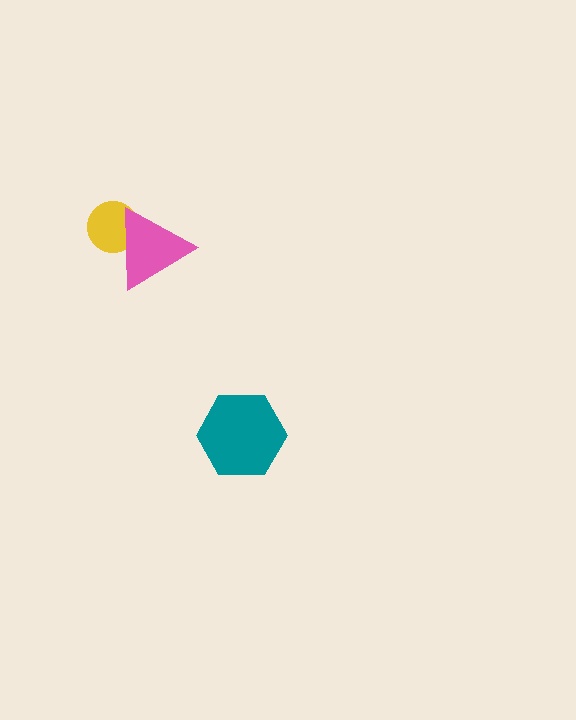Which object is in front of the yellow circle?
The pink triangle is in front of the yellow circle.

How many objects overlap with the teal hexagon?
0 objects overlap with the teal hexagon.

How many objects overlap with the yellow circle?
1 object overlaps with the yellow circle.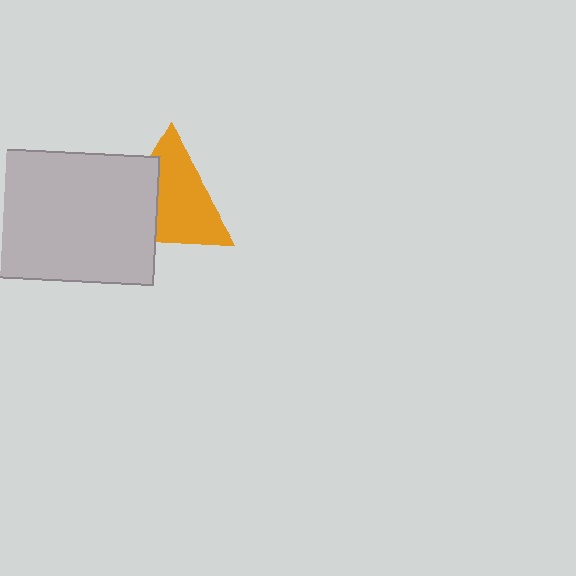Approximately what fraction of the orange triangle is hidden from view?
Roughly 36% of the orange triangle is hidden behind the light gray rectangle.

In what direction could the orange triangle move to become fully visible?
The orange triangle could move right. That would shift it out from behind the light gray rectangle entirely.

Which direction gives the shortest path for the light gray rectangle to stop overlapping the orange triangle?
Moving left gives the shortest separation.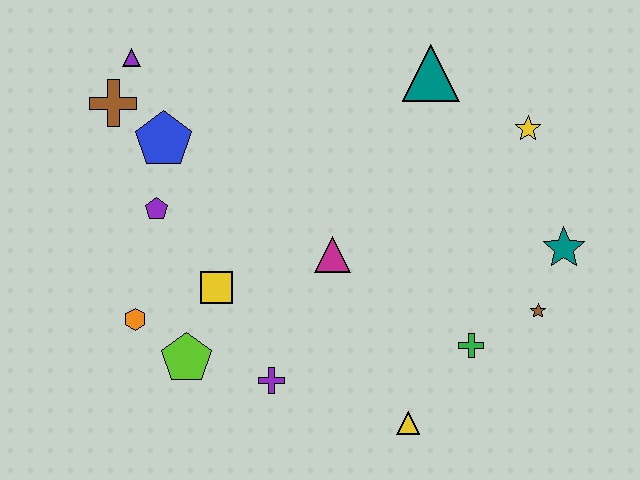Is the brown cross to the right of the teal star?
No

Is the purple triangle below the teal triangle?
No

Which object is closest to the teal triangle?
The yellow star is closest to the teal triangle.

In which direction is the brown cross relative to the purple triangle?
The brown cross is below the purple triangle.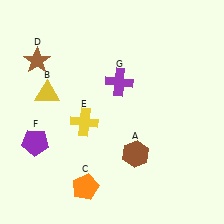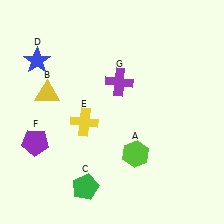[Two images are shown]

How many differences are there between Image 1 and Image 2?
There are 3 differences between the two images.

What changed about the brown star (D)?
In Image 1, D is brown. In Image 2, it changed to blue.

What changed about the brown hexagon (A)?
In Image 1, A is brown. In Image 2, it changed to lime.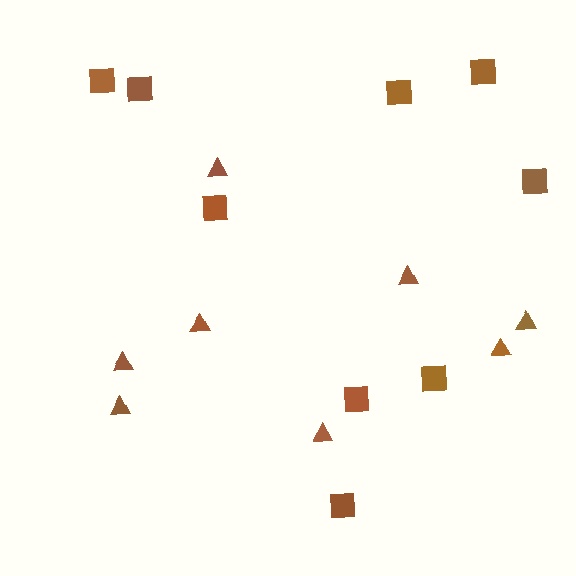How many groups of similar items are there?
There are 2 groups: one group of triangles (8) and one group of squares (9).